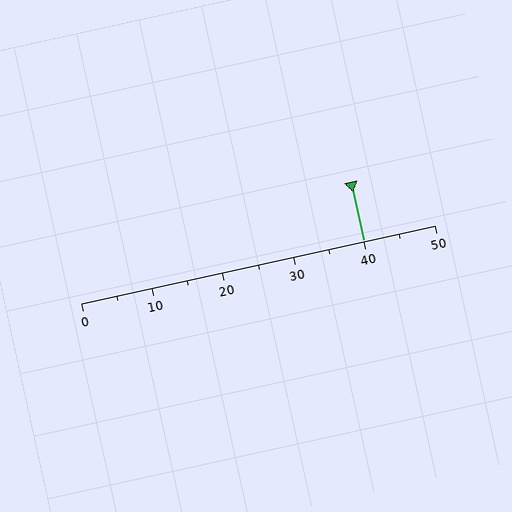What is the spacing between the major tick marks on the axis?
The major ticks are spaced 10 apart.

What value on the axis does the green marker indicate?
The marker indicates approximately 40.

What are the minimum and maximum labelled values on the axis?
The axis runs from 0 to 50.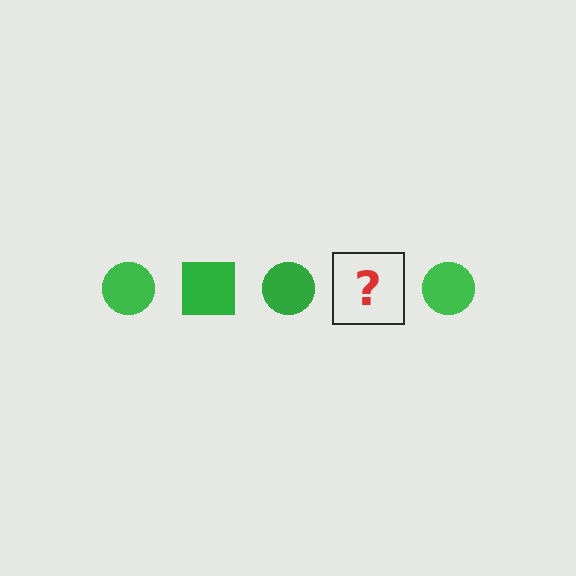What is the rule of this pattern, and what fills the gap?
The rule is that the pattern cycles through circle, square shapes in green. The gap should be filled with a green square.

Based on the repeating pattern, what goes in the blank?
The blank should be a green square.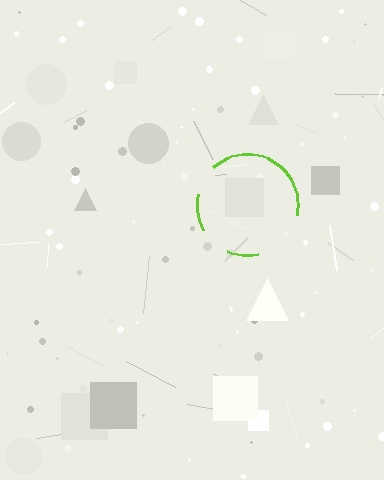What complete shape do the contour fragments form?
The contour fragments form a circle.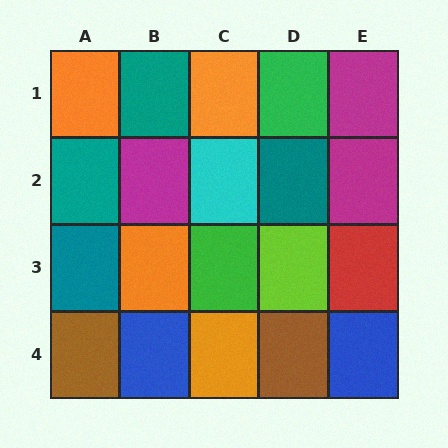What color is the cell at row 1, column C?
Orange.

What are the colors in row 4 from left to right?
Brown, blue, orange, brown, blue.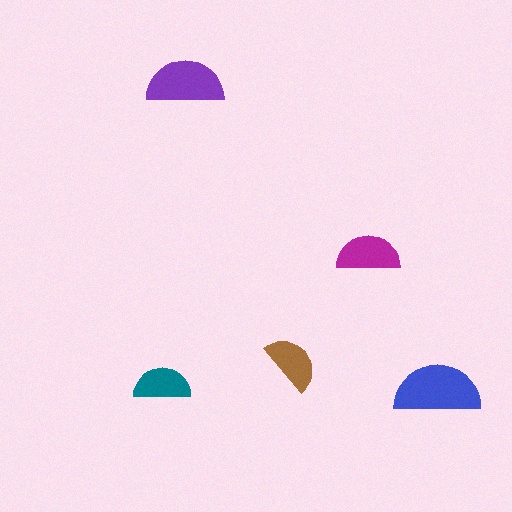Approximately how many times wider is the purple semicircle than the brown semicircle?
About 1.5 times wider.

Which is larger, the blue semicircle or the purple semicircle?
The blue one.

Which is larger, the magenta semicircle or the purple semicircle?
The purple one.